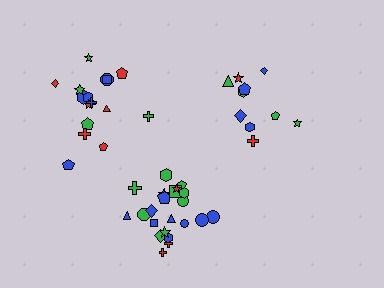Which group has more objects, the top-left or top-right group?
The top-left group.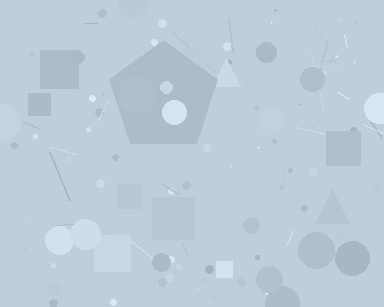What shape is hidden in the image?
A pentagon is hidden in the image.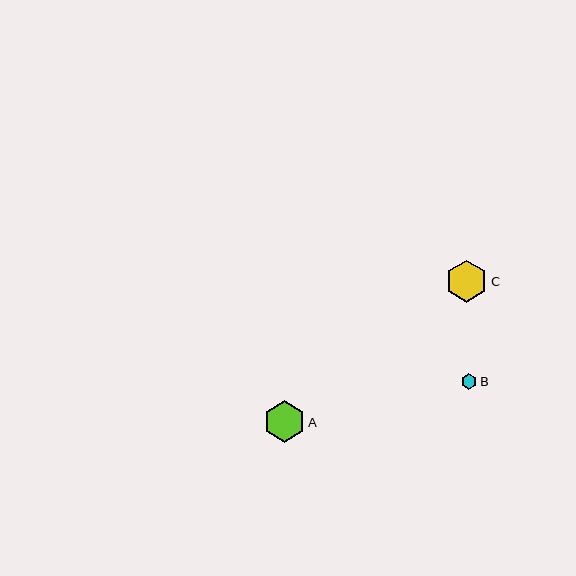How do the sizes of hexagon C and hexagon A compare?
Hexagon C and hexagon A are approximately the same size.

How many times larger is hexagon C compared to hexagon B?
Hexagon C is approximately 2.7 times the size of hexagon B.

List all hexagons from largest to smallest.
From largest to smallest: C, A, B.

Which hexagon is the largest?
Hexagon C is the largest with a size of approximately 42 pixels.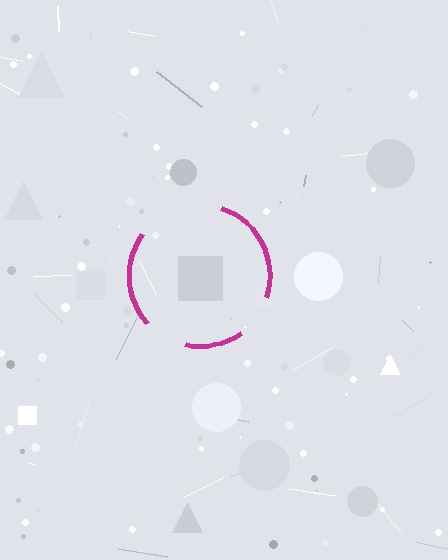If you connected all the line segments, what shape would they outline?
They would outline a circle.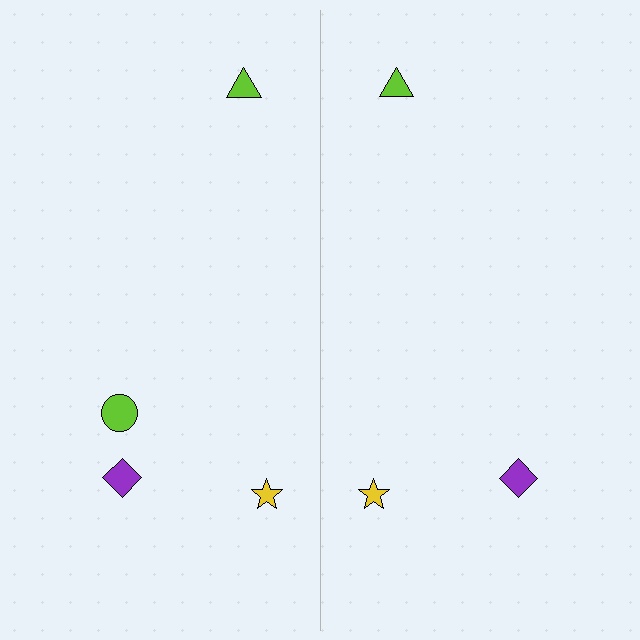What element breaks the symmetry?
A lime circle is missing from the right side.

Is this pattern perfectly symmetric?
No, the pattern is not perfectly symmetric. A lime circle is missing from the right side.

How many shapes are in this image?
There are 7 shapes in this image.